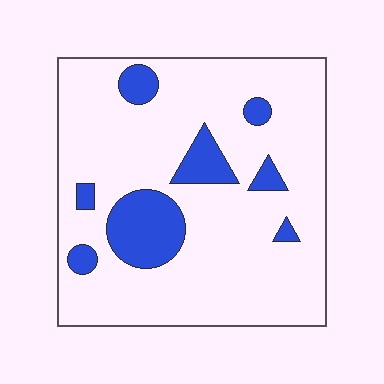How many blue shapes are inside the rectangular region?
8.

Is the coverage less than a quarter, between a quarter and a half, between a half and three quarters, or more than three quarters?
Less than a quarter.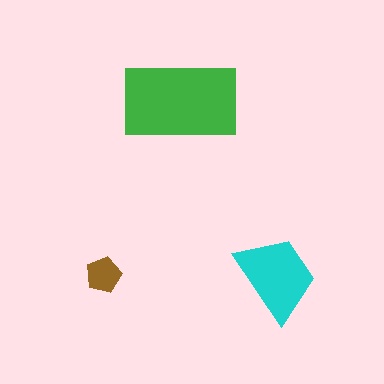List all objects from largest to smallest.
The green rectangle, the cyan trapezoid, the brown pentagon.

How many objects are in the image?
There are 3 objects in the image.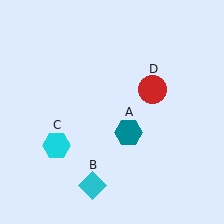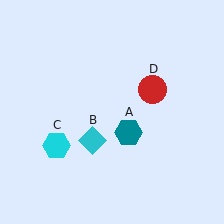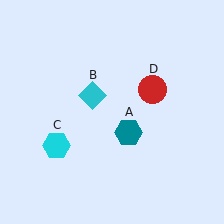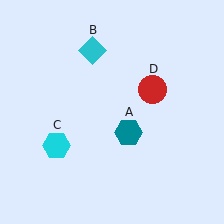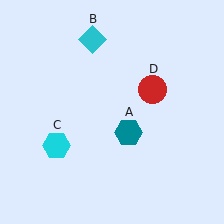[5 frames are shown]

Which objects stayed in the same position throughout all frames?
Teal hexagon (object A) and cyan hexagon (object C) and red circle (object D) remained stationary.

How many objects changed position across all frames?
1 object changed position: cyan diamond (object B).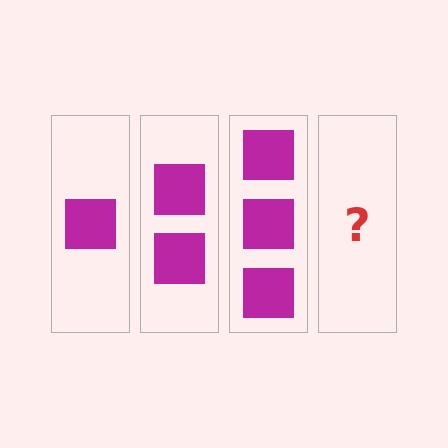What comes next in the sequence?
The next element should be 4 squares.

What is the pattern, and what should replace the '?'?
The pattern is that each step adds one more square. The '?' should be 4 squares.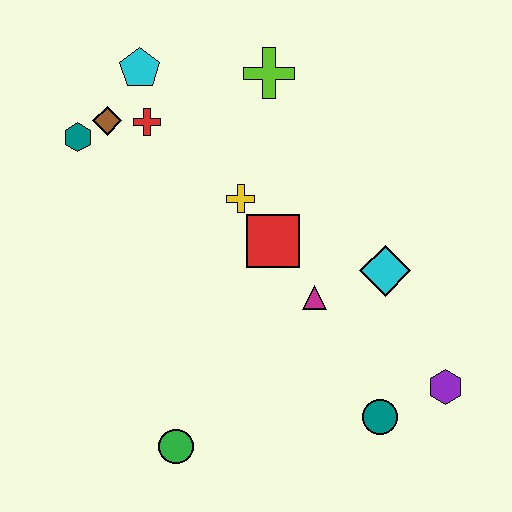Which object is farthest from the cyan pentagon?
The purple hexagon is farthest from the cyan pentagon.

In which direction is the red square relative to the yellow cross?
The red square is below the yellow cross.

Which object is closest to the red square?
The yellow cross is closest to the red square.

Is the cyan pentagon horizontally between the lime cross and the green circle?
No